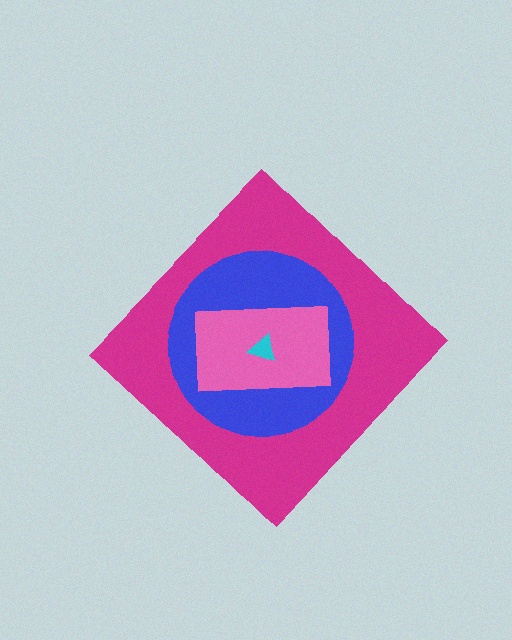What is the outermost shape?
The magenta diamond.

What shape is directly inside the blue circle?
The pink rectangle.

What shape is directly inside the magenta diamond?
The blue circle.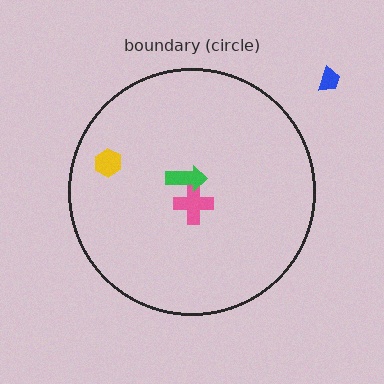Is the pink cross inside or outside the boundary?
Inside.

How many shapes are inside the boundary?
3 inside, 1 outside.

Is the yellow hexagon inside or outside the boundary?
Inside.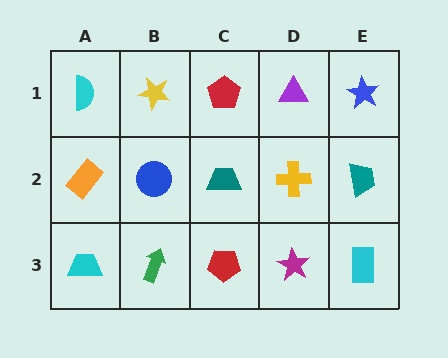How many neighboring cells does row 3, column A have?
2.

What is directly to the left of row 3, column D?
A red pentagon.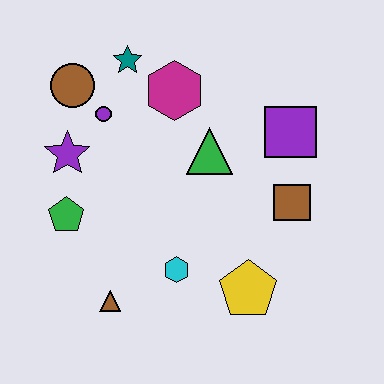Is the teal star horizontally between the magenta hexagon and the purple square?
No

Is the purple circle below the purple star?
No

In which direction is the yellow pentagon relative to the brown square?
The yellow pentagon is below the brown square.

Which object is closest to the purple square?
The brown square is closest to the purple square.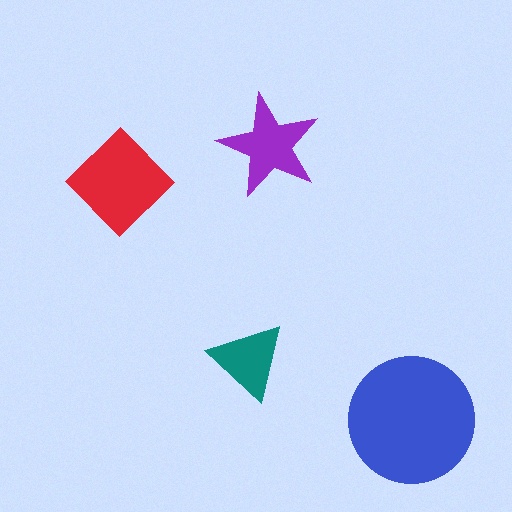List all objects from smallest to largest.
The teal triangle, the purple star, the red diamond, the blue circle.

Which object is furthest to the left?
The red diamond is leftmost.